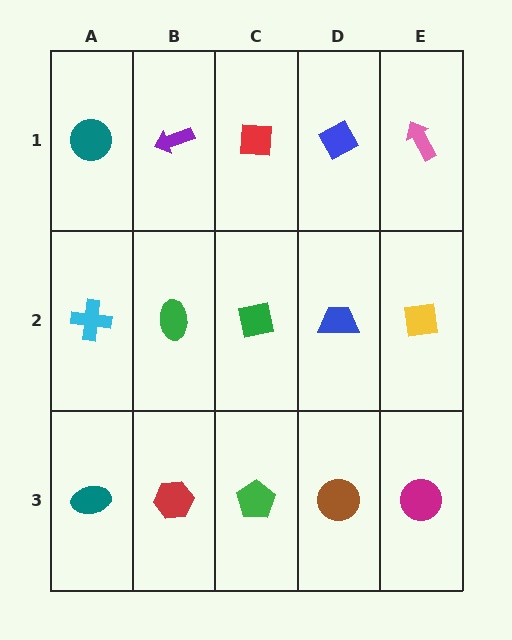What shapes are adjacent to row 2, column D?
A blue diamond (row 1, column D), a brown circle (row 3, column D), a green square (row 2, column C), a yellow square (row 2, column E).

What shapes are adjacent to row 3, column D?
A blue trapezoid (row 2, column D), a green pentagon (row 3, column C), a magenta circle (row 3, column E).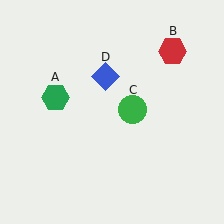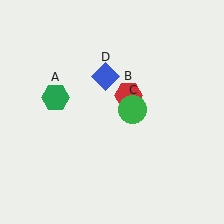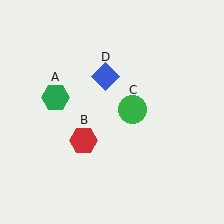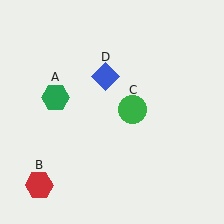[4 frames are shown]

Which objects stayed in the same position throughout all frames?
Green hexagon (object A) and green circle (object C) and blue diamond (object D) remained stationary.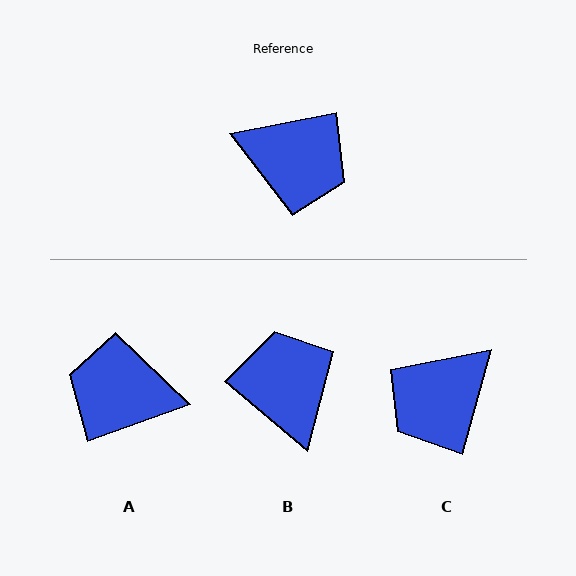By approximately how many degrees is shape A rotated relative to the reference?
Approximately 171 degrees clockwise.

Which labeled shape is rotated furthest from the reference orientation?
A, about 171 degrees away.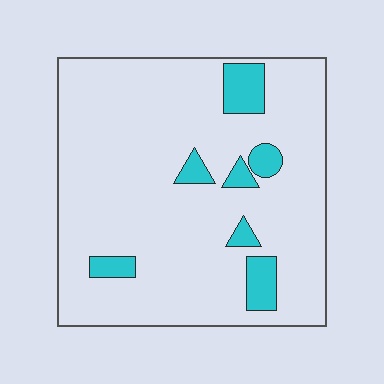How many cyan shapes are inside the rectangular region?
7.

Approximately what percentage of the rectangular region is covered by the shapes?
Approximately 10%.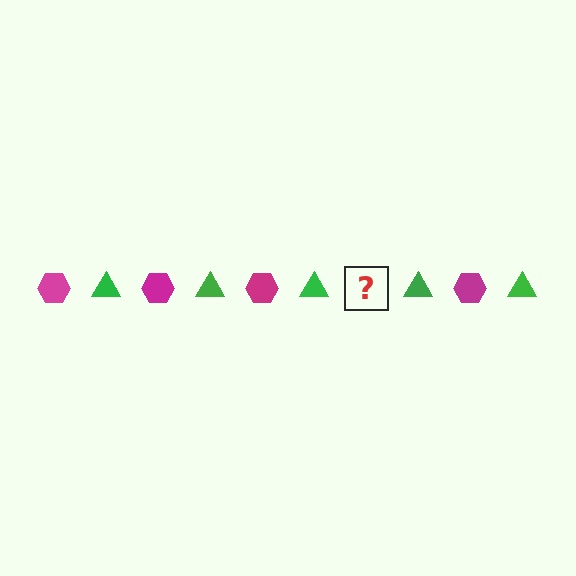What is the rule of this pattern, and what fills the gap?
The rule is that the pattern alternates between magenta hexagon and green triangle. The gap should be filled with a magenta hexagon.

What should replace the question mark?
The question mark should be replaced with a magenta hexagon.